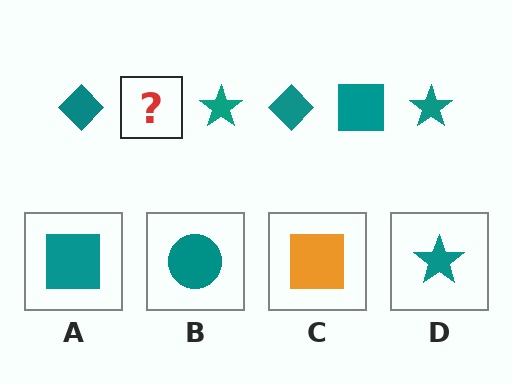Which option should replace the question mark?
Option A.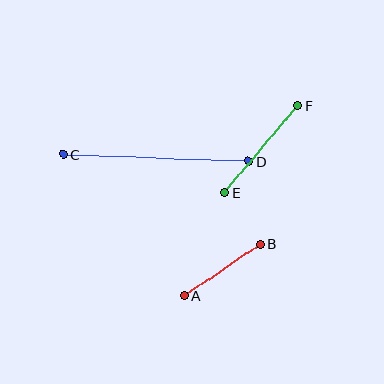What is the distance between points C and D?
The distance is approximately 186 pixels.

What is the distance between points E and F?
The distance is approximately 114 pixels.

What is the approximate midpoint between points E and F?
The midpoint is at approximately (262, 149) pixels.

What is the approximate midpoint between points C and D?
The midpoint is at approximately (156, 158) pixels.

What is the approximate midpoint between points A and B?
The midpoint is at approximately (222, 270) pixels.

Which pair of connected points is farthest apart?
Points C and D are farthest apart.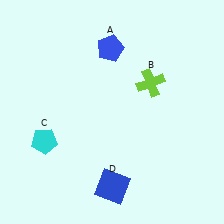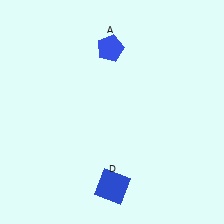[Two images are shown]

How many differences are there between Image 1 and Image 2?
There are 2 differences between the two images.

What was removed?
The cyan pentagon (C), the lime cross (B) were removed in Image 2.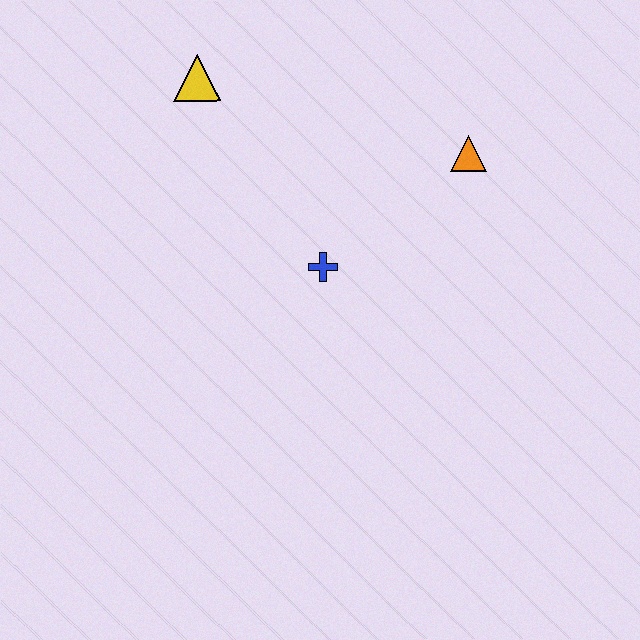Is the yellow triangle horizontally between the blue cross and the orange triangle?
No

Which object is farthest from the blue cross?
The yellow triangle is farthest from the blue cross.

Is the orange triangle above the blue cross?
Yes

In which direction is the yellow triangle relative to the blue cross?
The yellow triangle is above the blue cross.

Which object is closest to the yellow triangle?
The blue cross is closest to the yellow triangle.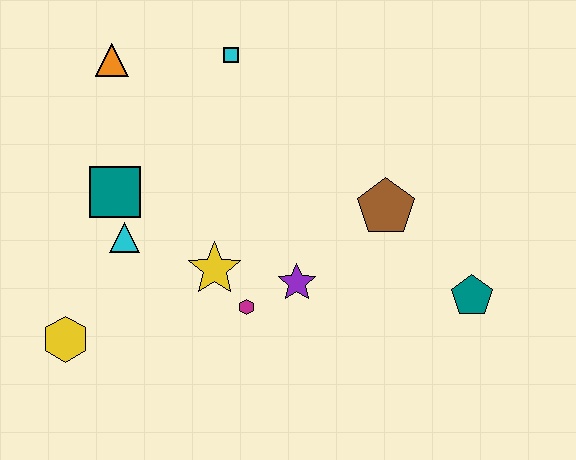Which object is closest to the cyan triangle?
The teal square is closest to the cyan triangle.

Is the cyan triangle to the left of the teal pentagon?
Yes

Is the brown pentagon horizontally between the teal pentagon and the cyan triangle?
Yes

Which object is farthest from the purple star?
The orange triangle is farthest from the purple star.